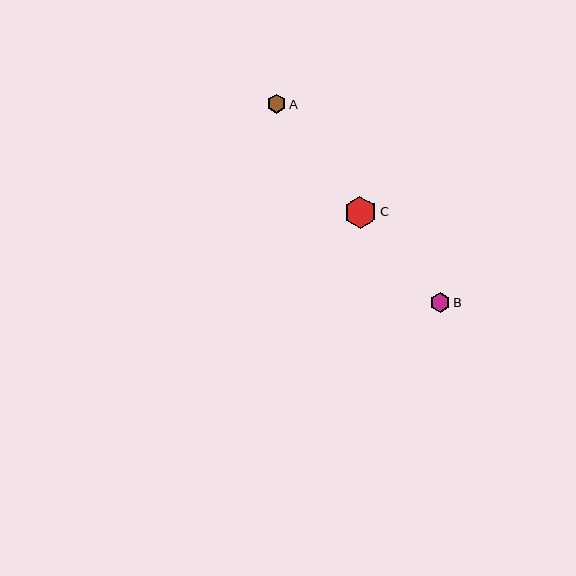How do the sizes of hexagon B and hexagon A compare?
Hexagon B and hexagon A are approximately the same size.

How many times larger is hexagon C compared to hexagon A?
Hexagon C is approximately 1.7 times the size of hexagon A.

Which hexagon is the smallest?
Hexagon A is the smallest with a size of approximately 19 pixels.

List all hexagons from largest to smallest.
From largest to smallest: C, B, A.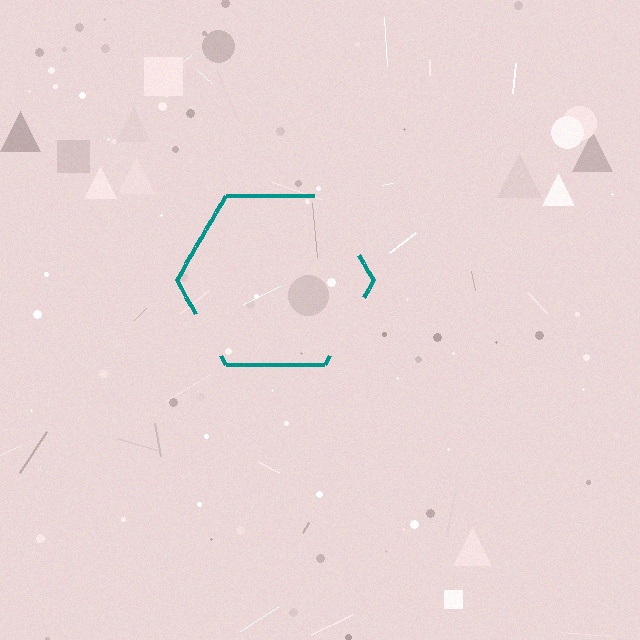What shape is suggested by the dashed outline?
The dashed outline suggests a hexagon.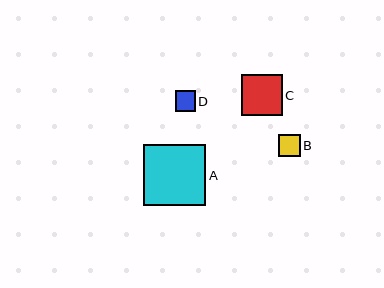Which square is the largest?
Square A is the largest with a size of approximately 62 pixels.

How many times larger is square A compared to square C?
Square A is approximately 1.5 times the size of square C.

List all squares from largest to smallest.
From largest to smallest: A, C, B, D.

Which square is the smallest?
Square D is the smallest with a size of approximately 20 pixels.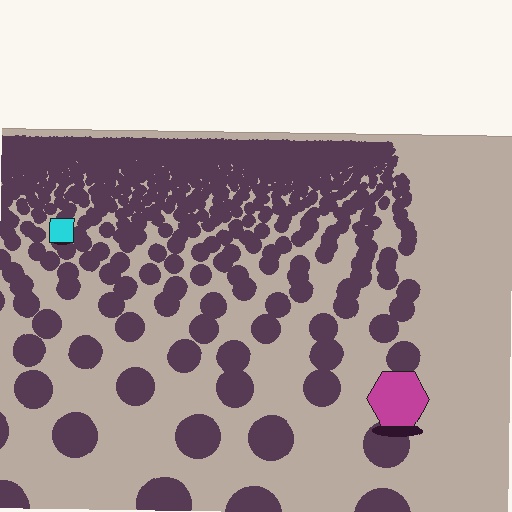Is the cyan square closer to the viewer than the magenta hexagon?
No. The magenta hexagon is closer — you can tell from the texture gradient: the ground texture is coarser near it.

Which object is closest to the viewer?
The magenta hexagon is closest. The texture marks near it are larger and more spread out.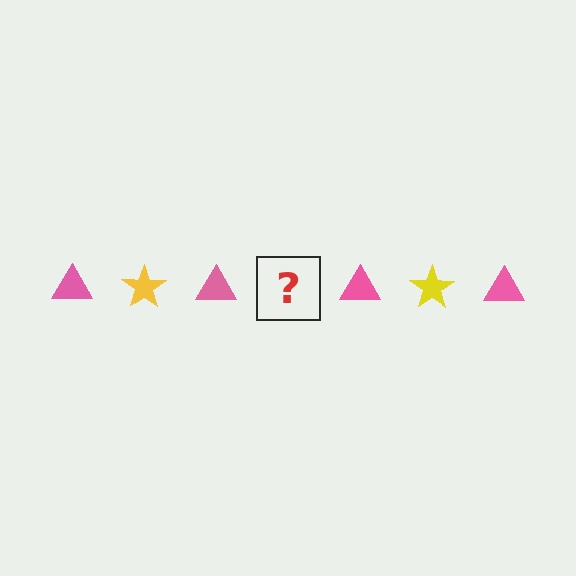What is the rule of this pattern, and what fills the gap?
The rule is that the pattern alternates between pink triangle and yellow star. The gap should be filled with a yellow star.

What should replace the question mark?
The question mark should be replaced with a yellow star.